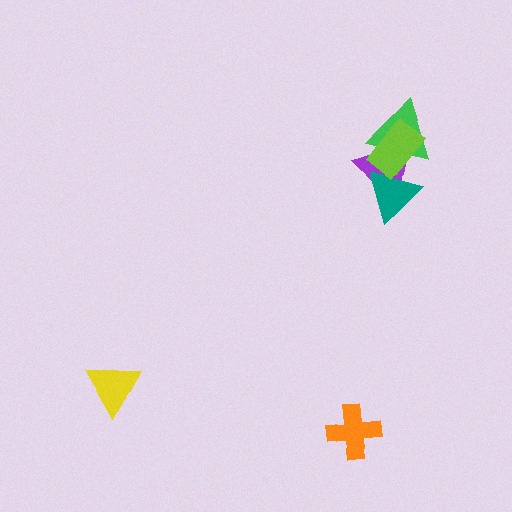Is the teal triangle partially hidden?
Yes, it is partially covered by another shape.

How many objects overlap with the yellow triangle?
0 objects overlap with the yellow triangle.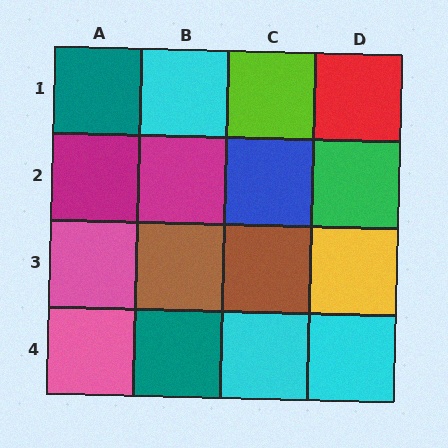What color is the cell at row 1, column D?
Red.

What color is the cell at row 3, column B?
Brown.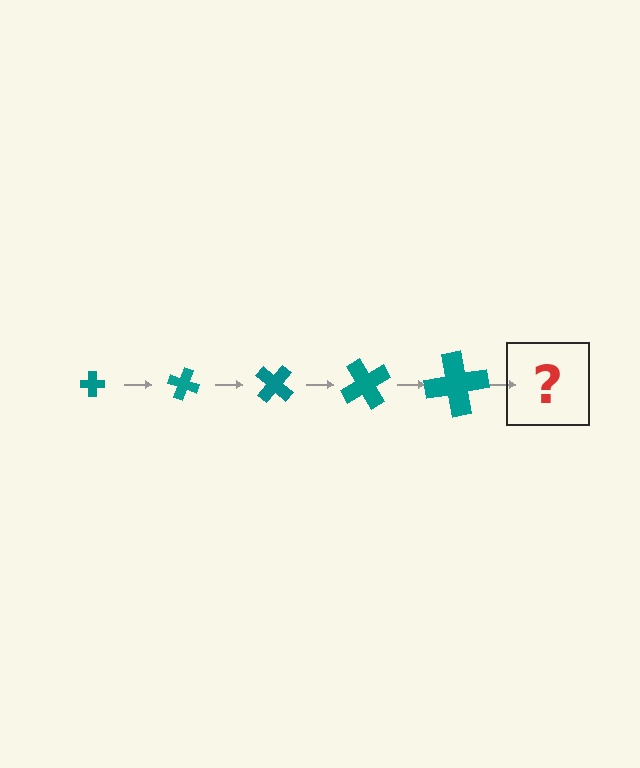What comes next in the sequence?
The next element should be a cross, larger than the previous one and rotated 100 degrees from the start.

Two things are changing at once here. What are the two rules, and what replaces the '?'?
The two rules are that the cross grows larger each step and it rotates 20 degrees each step. The '?' should be a cross, larger than the previous one and rotated 100 degrees from the start.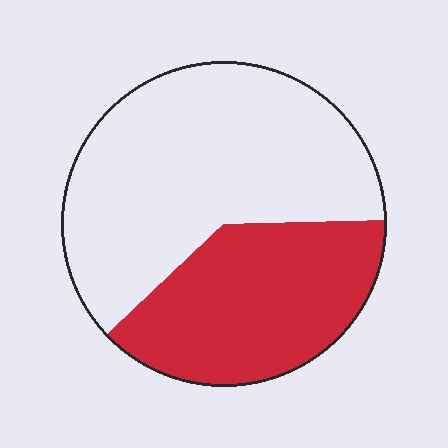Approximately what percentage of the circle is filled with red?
Approximately 40%.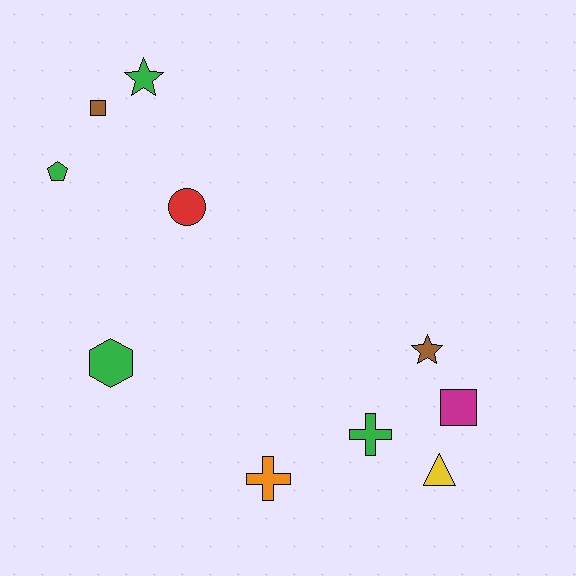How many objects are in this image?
There are 10 objects.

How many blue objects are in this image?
There are no blue objects.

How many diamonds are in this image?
There are no diamonds.